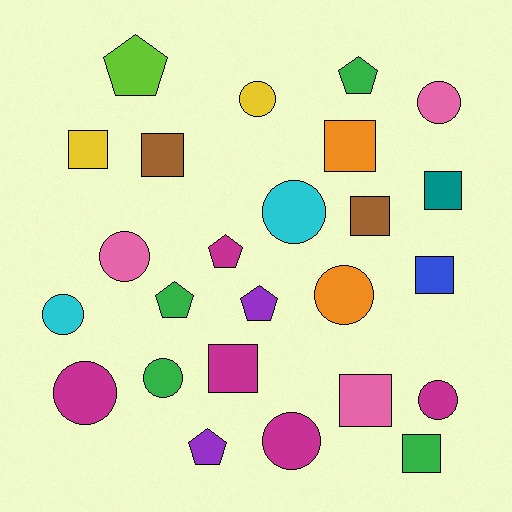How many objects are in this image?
There are 25 objects.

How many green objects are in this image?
There are 4 green objects.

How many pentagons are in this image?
There are 6 pentagons.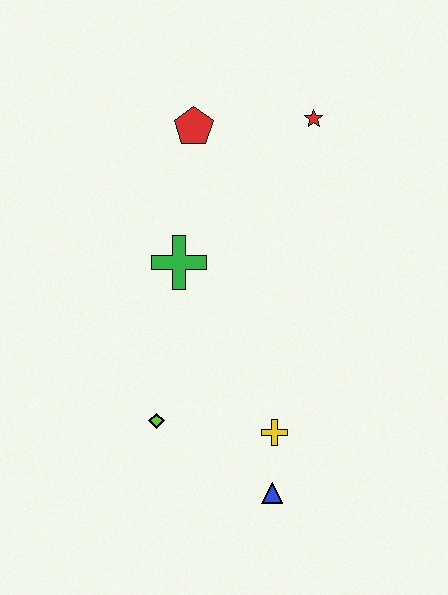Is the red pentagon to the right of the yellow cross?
No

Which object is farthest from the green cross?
The blue triangle is farthest from the green cross.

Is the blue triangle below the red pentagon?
Yes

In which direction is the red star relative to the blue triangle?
The red star is above the blue triangle.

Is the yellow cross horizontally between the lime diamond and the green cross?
No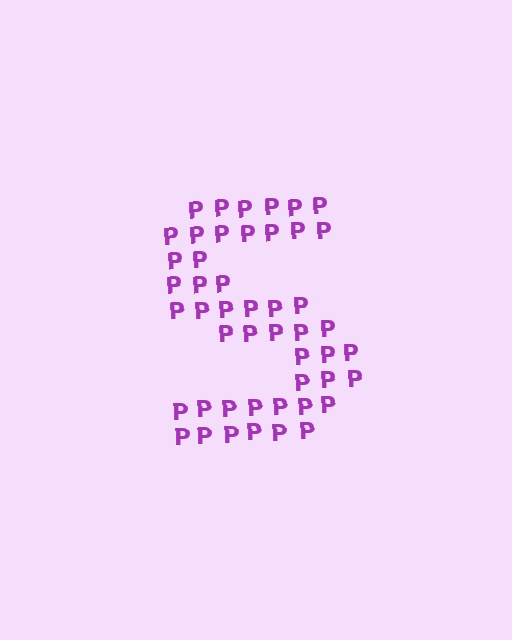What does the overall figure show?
The overall figure shows the letter S.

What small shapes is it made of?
It is made of small letter P's.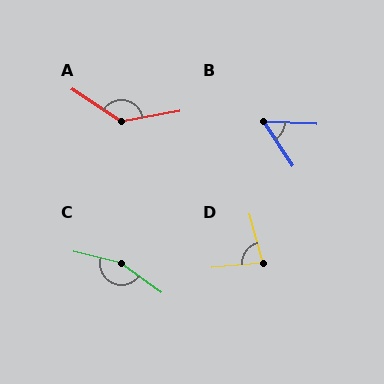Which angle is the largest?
C, at approximately 158 degrees.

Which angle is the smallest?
B, at approximately 54 degrees.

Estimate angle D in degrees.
Approximately 79 degrees.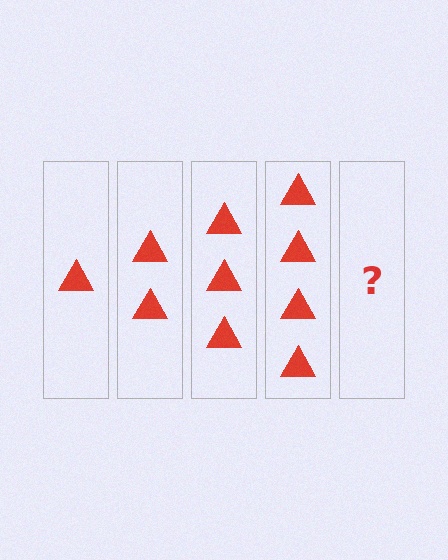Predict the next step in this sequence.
The next step is 5 triangles.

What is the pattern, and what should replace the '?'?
The pattern is that each step adds one more triangle. The '?' should be 5 triangles.